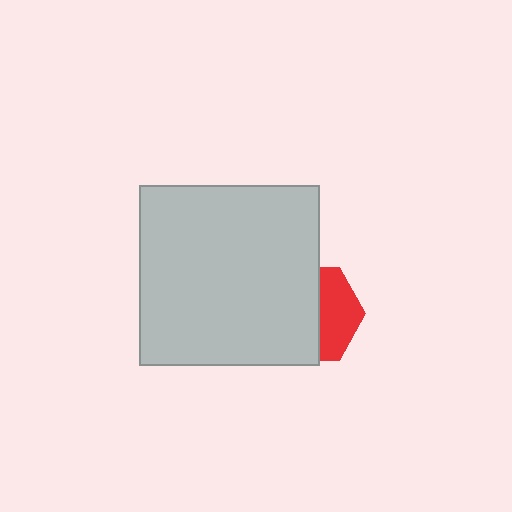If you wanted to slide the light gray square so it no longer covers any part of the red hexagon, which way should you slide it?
Slide it left — that is the most direct way to separate the two shapes.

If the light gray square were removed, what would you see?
You would see the complete red hexagon.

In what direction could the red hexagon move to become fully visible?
The red hexagon could move right. That would shift it out from behind the light gray square entirely.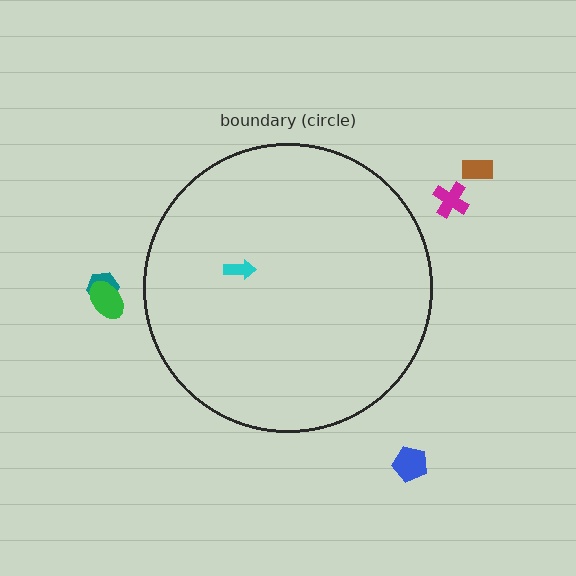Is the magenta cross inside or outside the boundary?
Outside.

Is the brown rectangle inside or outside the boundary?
Outside.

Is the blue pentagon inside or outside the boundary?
Outside.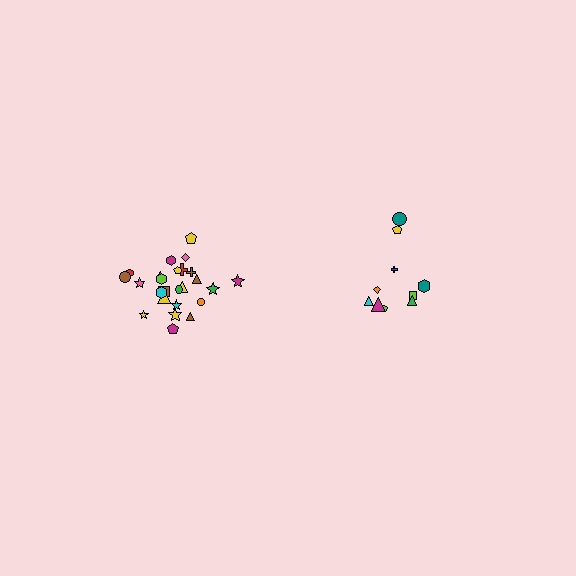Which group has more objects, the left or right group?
The left group.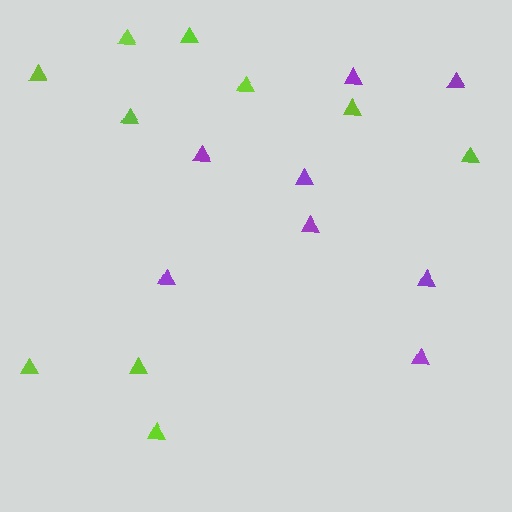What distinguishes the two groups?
There are 2 groups: one group of lime triangles (10) and one group of purple triangles (8).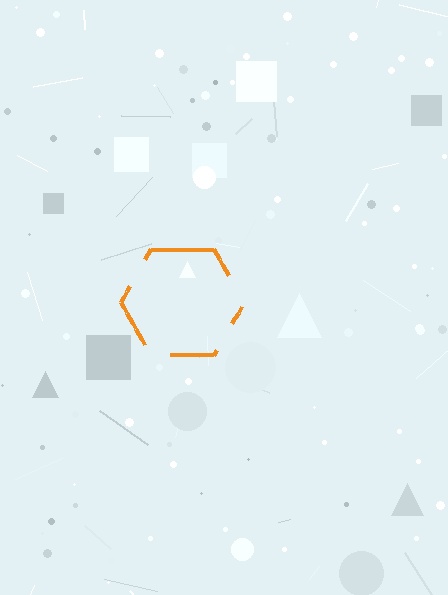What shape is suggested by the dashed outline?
The dashed outline suggests a hexagon.